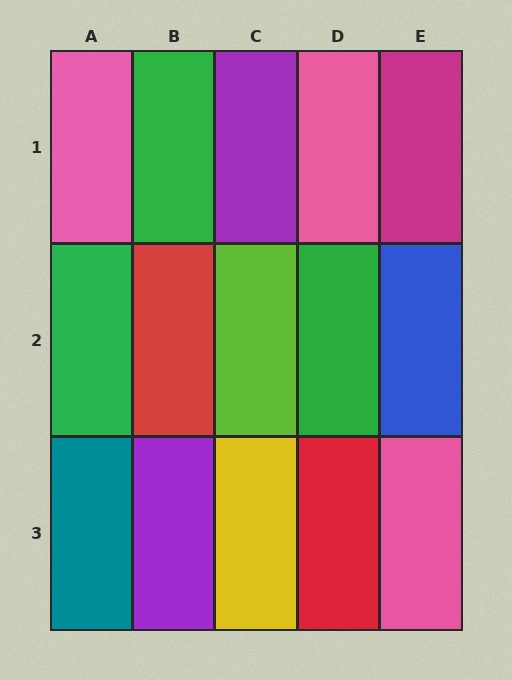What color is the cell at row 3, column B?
Purple.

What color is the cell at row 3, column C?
Yellow.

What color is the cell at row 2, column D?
Green.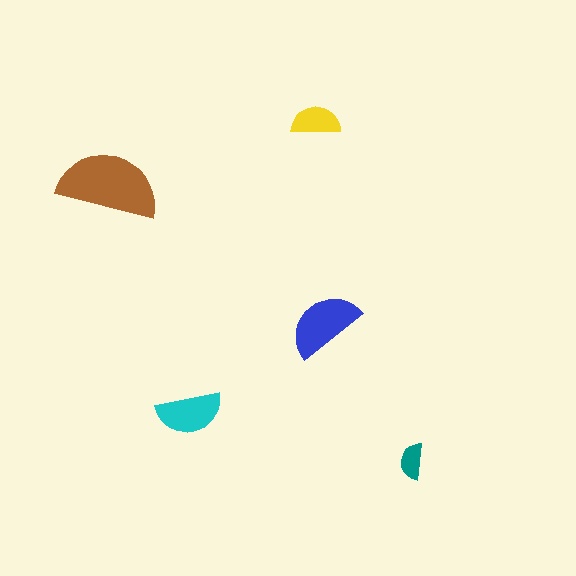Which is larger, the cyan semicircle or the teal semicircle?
The cyan one.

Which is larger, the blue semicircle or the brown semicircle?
The brown one.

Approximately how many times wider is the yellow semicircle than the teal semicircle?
About 1.5 times wider.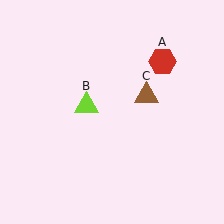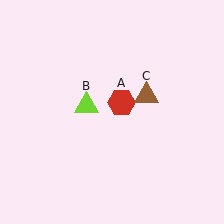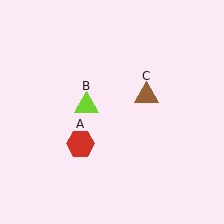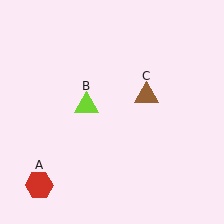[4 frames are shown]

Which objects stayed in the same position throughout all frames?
Lime triangle (object B) and brown triangle (object C) remained stationary.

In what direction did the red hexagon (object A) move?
The red hexagon (object A) moved down and to the left.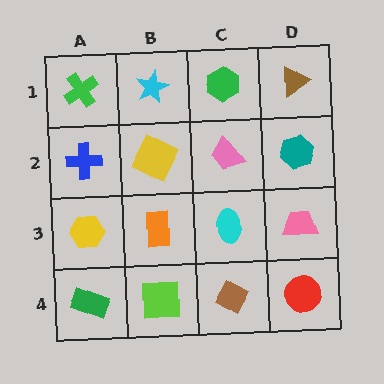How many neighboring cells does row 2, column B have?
4.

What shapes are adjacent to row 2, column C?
A green hexagon (row 1, column C), a cyan ellipse (row 3, column C), a yellow square (row 2, column B), a teal hexagon (row 2, column D).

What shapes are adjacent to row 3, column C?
A pink trapezoid (row 2, column C), a brown diamond (row 4, column C), an orange rectangle (row 3, column B), a pink trapezoid (row 3, column D).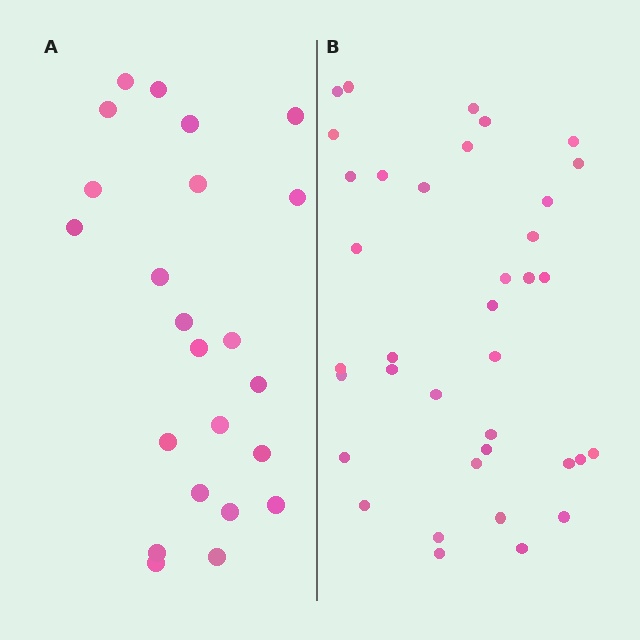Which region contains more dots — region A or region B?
Region B (the right region) has more dots.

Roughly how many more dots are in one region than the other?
Region B has approximately 15 more dots than region A.